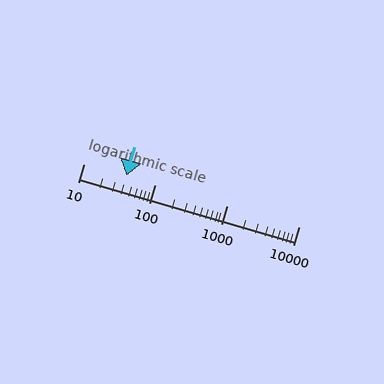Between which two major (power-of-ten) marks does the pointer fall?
The pointer is between 10 and 100.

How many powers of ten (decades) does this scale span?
The scale spans 3 decades, from 10 to 10000.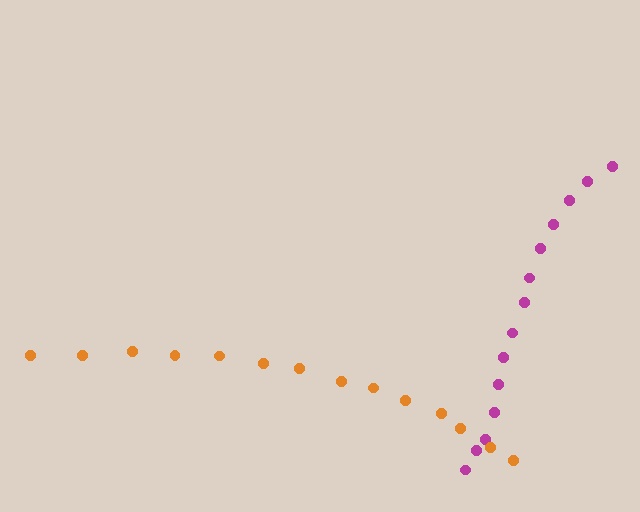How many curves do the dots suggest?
There are 2 distinct paths.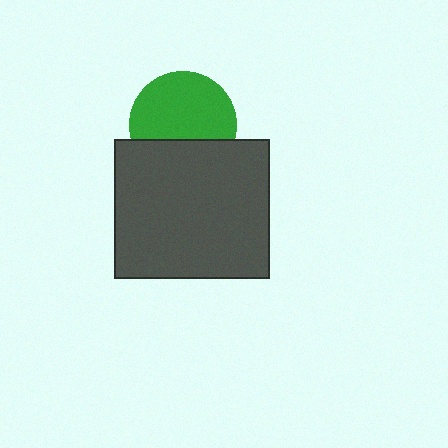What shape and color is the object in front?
The object in front is a dark gray rectangle.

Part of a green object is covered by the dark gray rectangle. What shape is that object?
It is a circle.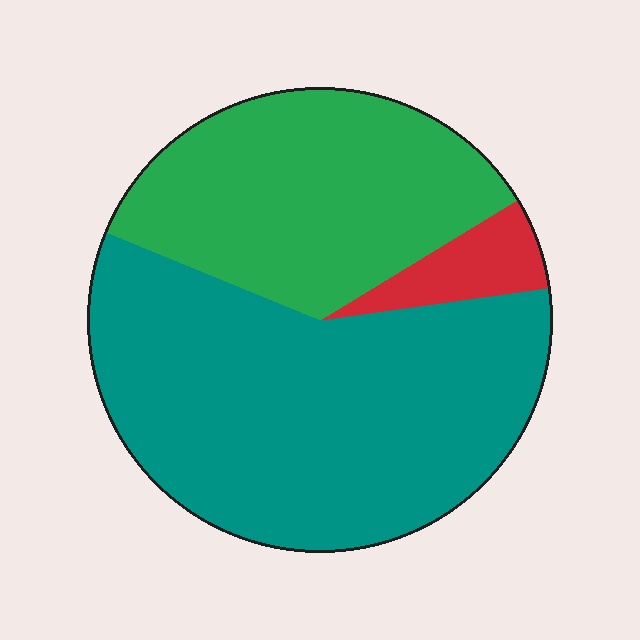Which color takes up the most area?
Teal, at roughly 60%.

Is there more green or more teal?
Teal.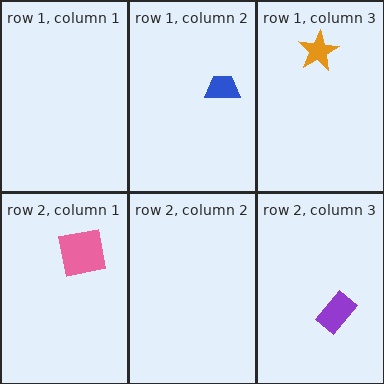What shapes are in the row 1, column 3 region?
The orange star.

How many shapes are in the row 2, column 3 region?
1.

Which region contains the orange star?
The row 1, column 3 region.